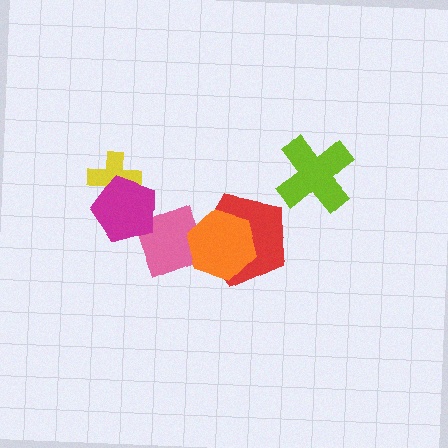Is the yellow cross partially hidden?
Yes, it is partially covered by another shape.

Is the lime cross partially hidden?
No, no other shape covers it.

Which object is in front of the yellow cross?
The magenta pentagon is in front of the yellow cross.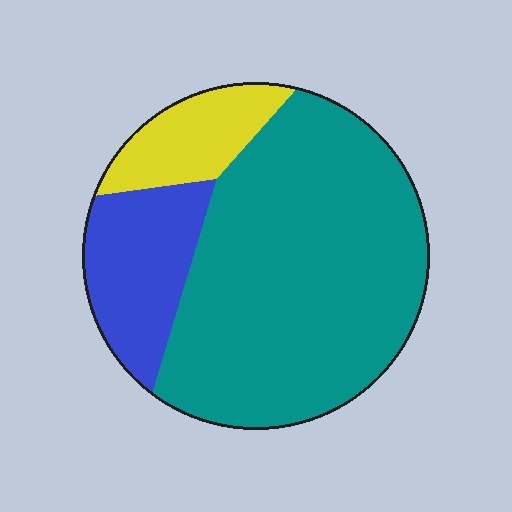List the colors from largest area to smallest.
From largest to smallest: teal, blue, yellow.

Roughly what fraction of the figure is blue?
Blue takes up between a sixth and a third of the figure.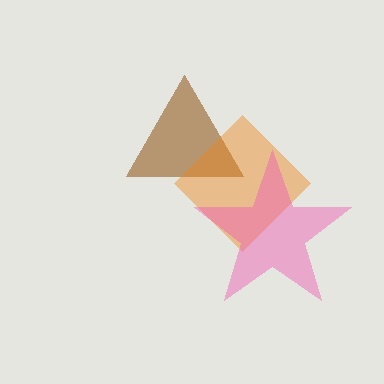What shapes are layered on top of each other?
The layered shapes are: a brown triangle, an orange diamond, a pink star.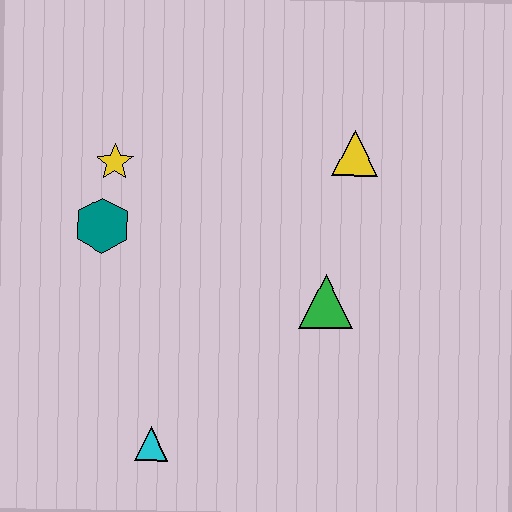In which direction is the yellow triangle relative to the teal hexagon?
The yellow triangle is to the right of the teal hexagon.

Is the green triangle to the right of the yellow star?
Yes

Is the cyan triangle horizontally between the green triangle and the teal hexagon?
Yes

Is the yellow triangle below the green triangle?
No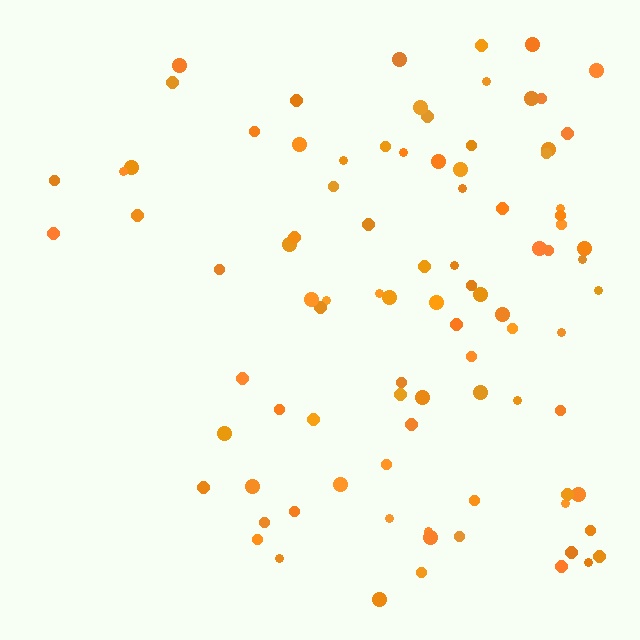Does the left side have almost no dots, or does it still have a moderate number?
Still a moderate number, just noticeably fewer than the right.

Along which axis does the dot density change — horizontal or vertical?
Horizontal.